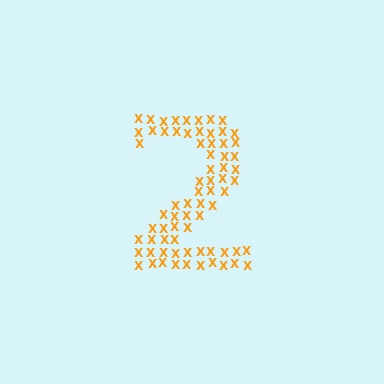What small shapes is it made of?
It is made of small letter X's.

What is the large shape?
The large shape is the digit 2.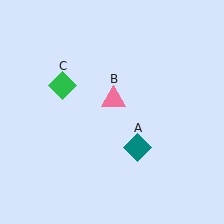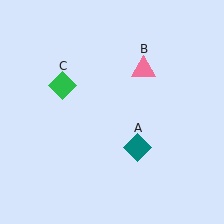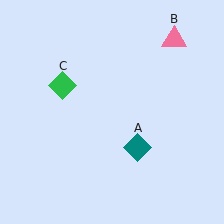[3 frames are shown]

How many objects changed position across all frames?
1 object changed position: pink triangle (object B).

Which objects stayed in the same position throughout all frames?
Teal diamond (object A) and green diamond (object C) remained stationary.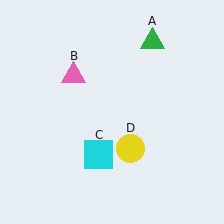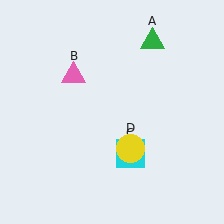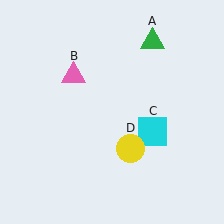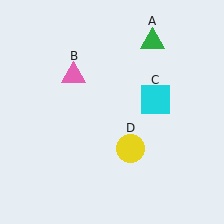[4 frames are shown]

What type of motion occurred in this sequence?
The cyan square (object C) rotated counterclockwise around the center of the scene.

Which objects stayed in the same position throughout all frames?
Green triangle (object A) and pink triangle (object B) and yellow circle (object D) remained stationary.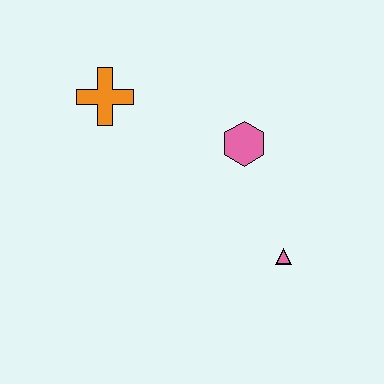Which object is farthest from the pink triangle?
The orange cross is farthest from the pink triangle.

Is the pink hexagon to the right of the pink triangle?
No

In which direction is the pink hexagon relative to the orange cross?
The pink hexagon is to the right of the orange cross.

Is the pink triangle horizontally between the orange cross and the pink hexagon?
No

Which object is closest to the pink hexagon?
The pink triangle is closest to the pink hexagon.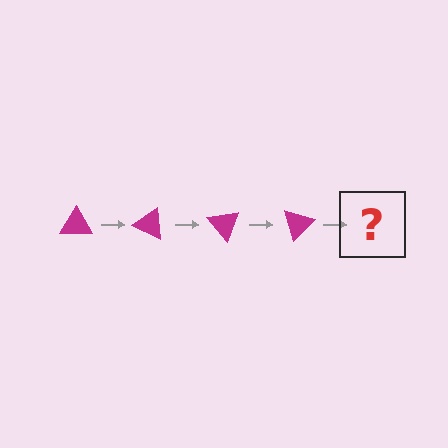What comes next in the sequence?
The next element should be a magenta triangle rotated 100 degrees.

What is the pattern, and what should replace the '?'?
The pattern is that the triangle rotates 25 degrees each step. The '?' should be a magenta triangle rotated 100 degrees.